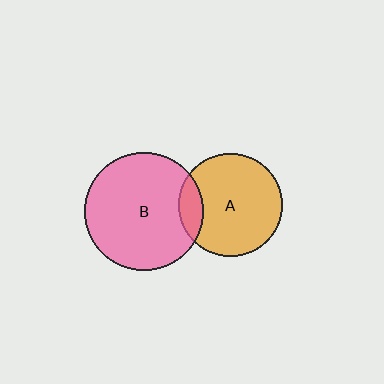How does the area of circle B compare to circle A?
Approximately 1.3 times.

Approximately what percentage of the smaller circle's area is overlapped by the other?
Approximately 15%.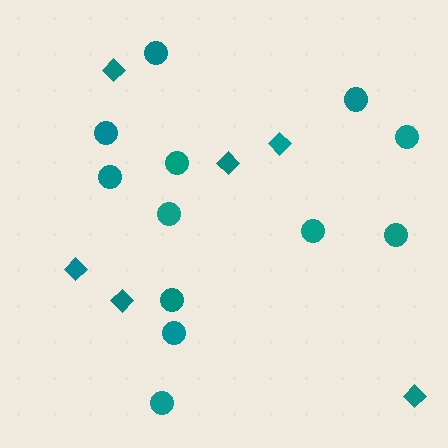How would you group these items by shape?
There are 2 groups: one group of circles (12) and one group of diamonds (6).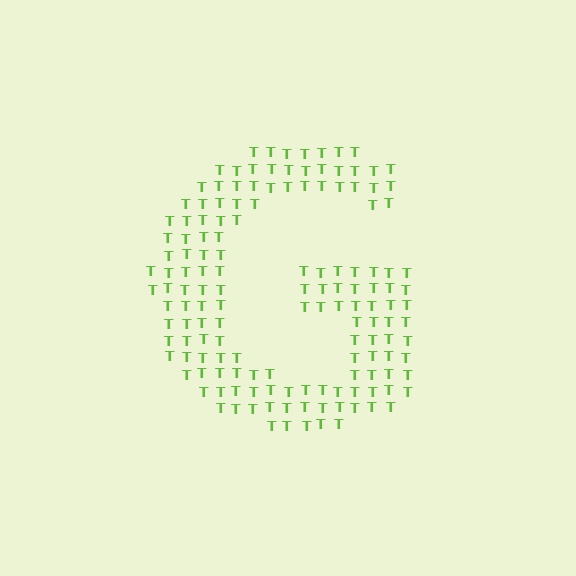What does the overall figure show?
The overall figure shows the letter G.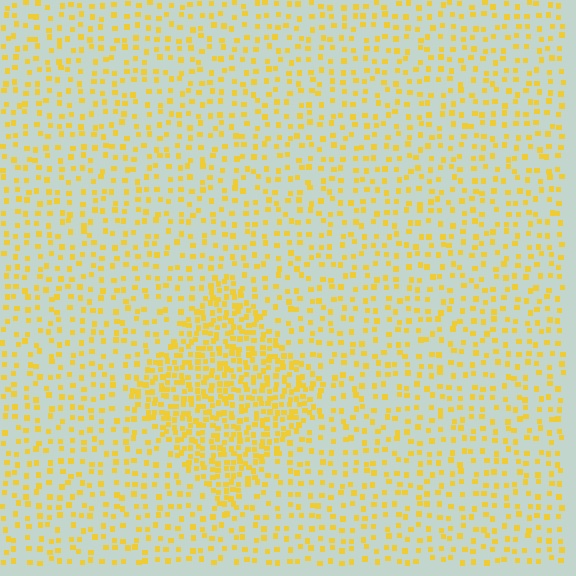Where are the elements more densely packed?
The elements are more densely packed inside the diamond boundary.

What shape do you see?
I see a diamond.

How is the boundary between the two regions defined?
The boundary is defined by a change in element density (approximately 2.3x ratio). All elements are the same color, size, and shape.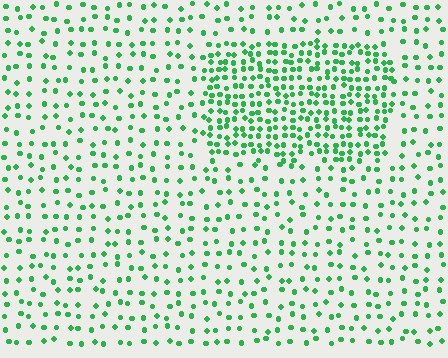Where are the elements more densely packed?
The elements are more densely packed inside the rectangle boundary.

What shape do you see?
I see a rectangle.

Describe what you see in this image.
The image contains small green elements arranged at two different densities. A rectangle-shaped region is visible where the elements are more densely packed than the surrounding area.